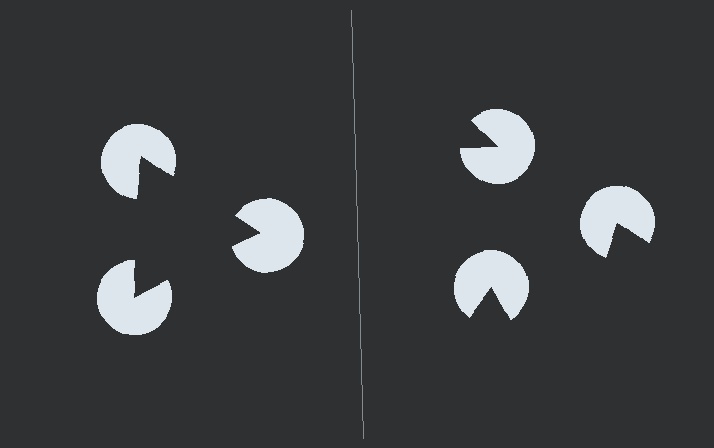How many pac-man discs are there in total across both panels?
6 — 3 on each side.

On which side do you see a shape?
An illusory triangle appears on the left side. On the right side the wedge cuts are rotated, so no coherent shape forms.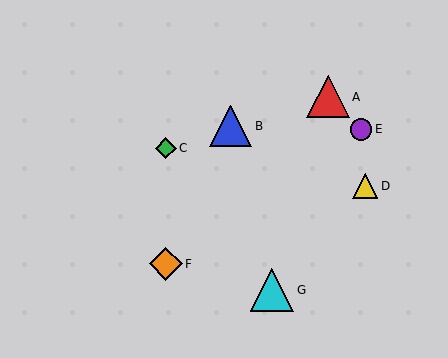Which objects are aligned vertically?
Objects C, F are aligned vertically.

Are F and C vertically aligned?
Yes, both are at x≈166.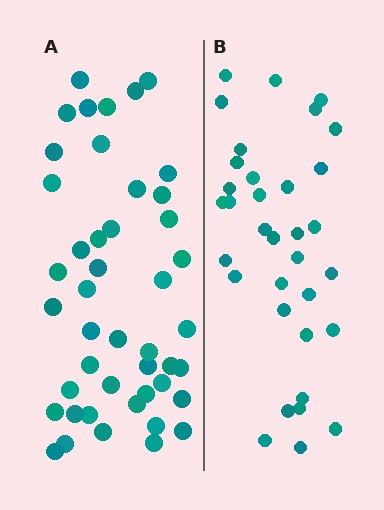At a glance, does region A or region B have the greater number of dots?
Region A (the left region) has more dots.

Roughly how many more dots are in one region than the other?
Region A has roughly 12 or so more dots than region B.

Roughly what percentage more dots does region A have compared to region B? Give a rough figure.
About 30% more.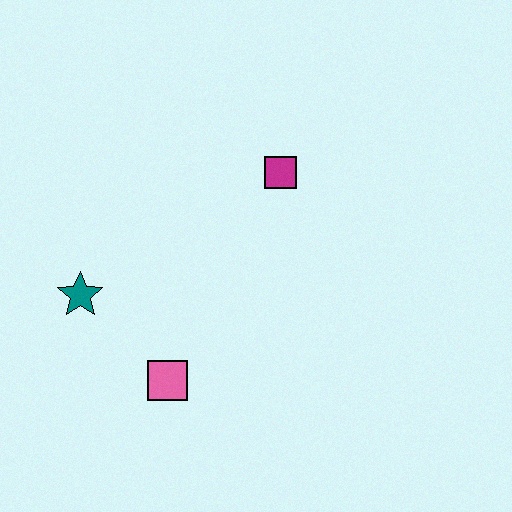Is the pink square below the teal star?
Yes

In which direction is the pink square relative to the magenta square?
The pink square is below the magenta square.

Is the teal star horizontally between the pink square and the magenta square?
No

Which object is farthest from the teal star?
The magenta square is farthest from the teal star.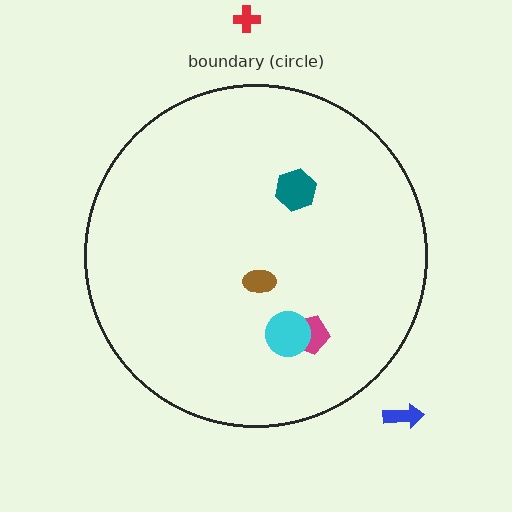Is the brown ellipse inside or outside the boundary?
Inside.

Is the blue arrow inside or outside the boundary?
Outside.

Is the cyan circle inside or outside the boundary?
Inside.